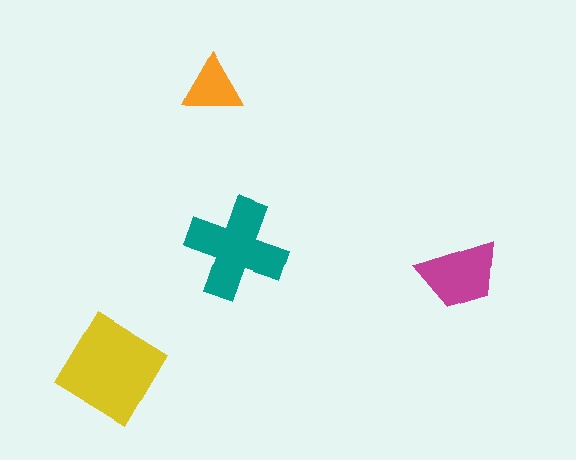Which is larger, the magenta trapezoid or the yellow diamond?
The yellow diamond.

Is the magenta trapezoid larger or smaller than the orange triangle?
Larger.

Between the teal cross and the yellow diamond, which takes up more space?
The yellow diamond.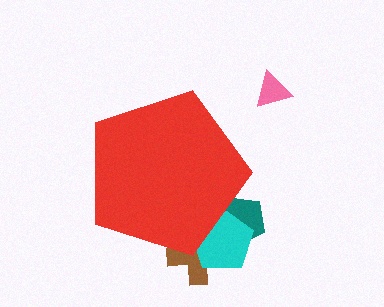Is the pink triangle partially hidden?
No, the pink triangle is fully visible.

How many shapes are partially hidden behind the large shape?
3 shapes are partially hidden.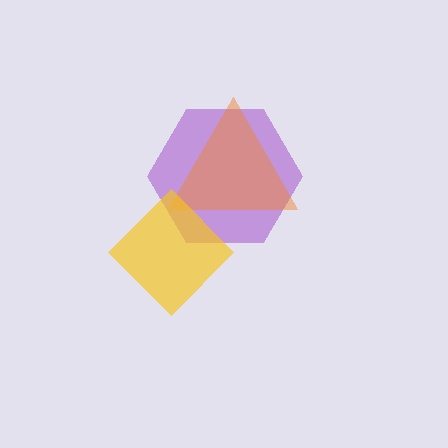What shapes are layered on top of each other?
The layered shapes are: a purple hexagon, an orange triangle, a yellow diamond.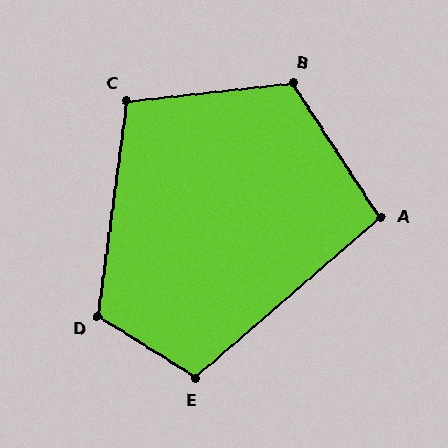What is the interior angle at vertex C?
Approximately 104 degrees (obtuse).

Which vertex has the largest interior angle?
B, at approximately 117 degrees.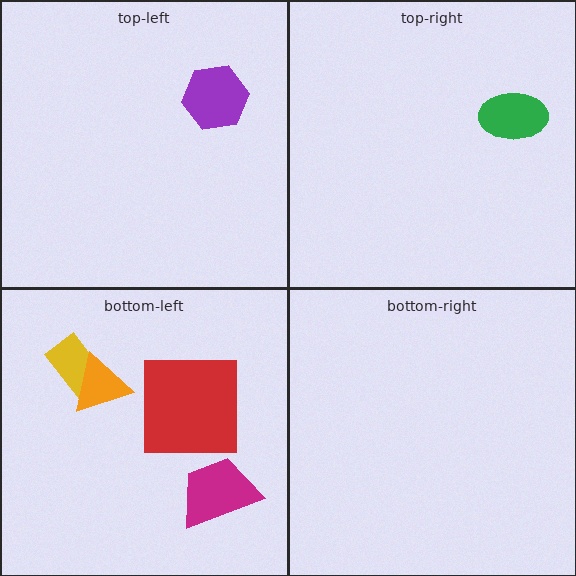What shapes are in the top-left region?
The purple hexagon.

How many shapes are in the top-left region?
1.